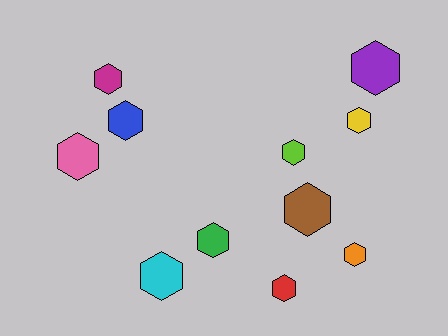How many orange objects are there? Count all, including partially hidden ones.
There is 1 orange object.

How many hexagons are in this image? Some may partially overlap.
There are 11 hexagons.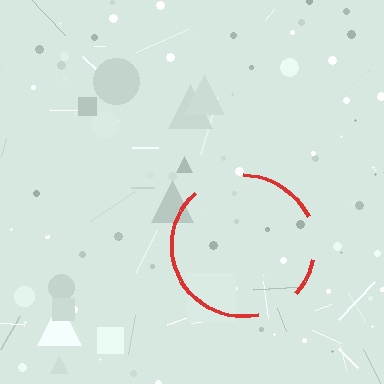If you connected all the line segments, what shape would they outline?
They would outline a circle.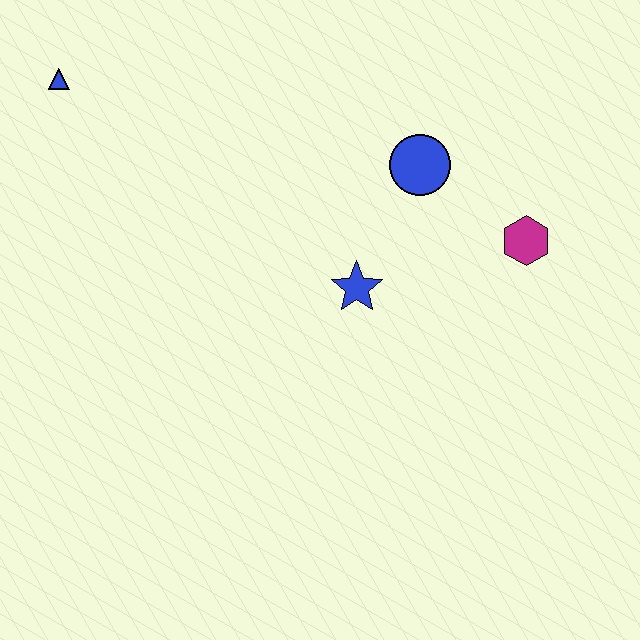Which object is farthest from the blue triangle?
The magenta hexagon is farthest from the blue triangle.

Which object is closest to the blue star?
The blue circle is closest to the blue star.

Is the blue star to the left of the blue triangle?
No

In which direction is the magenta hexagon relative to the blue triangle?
The magenta hexagon is to the right of the blue triangle.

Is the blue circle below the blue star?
No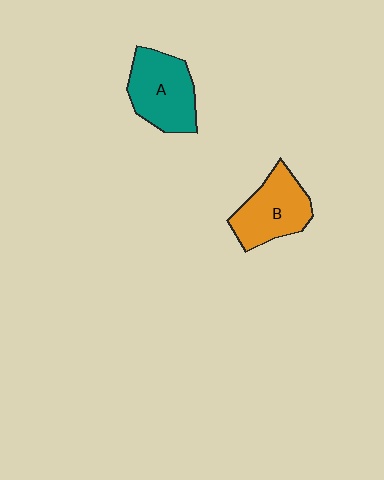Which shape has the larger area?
Shape A (teal).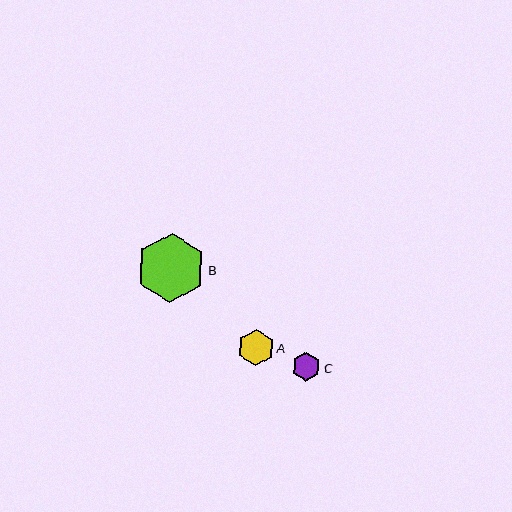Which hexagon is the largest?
Hexagon B is the largest with a size of approximately 69 pixels.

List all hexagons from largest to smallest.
From largest to smallest: B, A, C.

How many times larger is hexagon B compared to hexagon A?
Hexagon B is approximately 1.9 times the size of hexagon A.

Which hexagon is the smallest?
Hexagon C is the smallest with a size of approximately 29 pixels.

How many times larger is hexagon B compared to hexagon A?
Hexagon B is approximately 1.9 times the size of hexagon A.